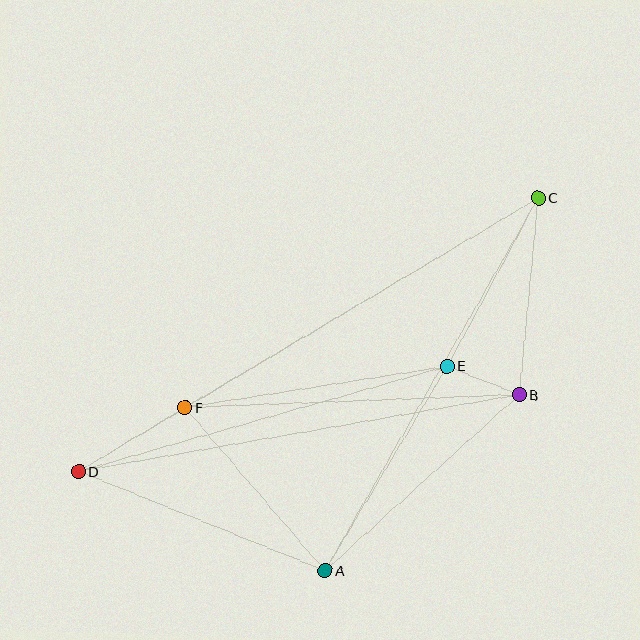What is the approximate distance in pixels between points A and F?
The distance between A and F is approximately 214 pixels.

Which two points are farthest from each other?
Points C and D are farthest from each other.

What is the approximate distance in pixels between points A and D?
The distance between A and D is approximately 266 pixels.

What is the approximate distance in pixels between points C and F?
The distance between C and F is approximately 411 pixels.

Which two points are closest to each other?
Points B and E are closest to each other.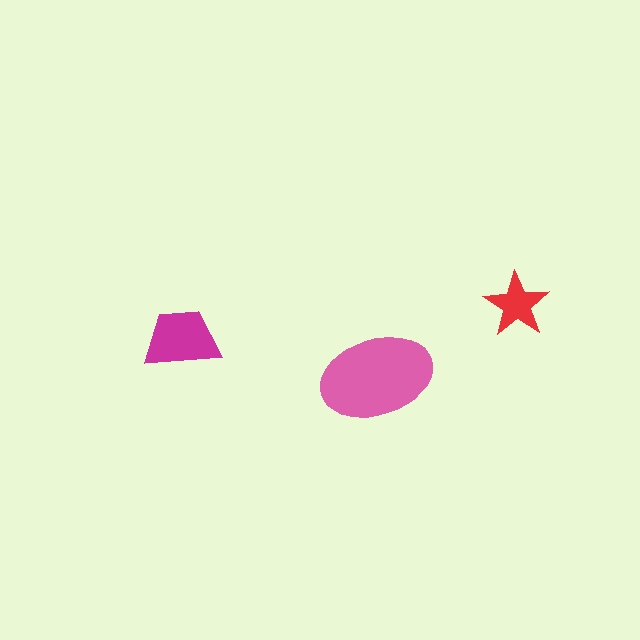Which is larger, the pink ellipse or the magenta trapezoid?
The pink ellipse.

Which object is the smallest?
The red star.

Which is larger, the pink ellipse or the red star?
The pink ellipse.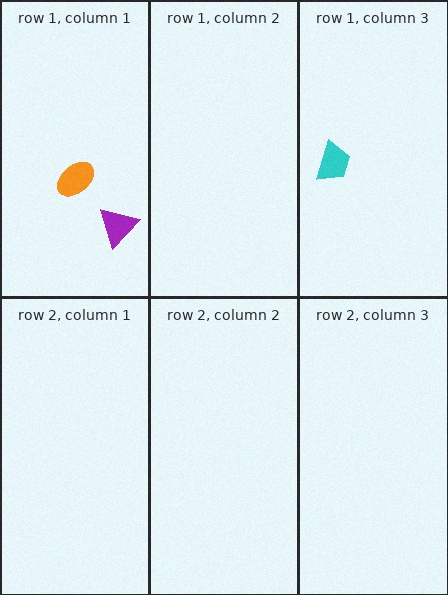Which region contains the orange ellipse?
The row 1, column 1 region.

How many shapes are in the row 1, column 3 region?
1.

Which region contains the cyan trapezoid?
The row 1, column 3 region.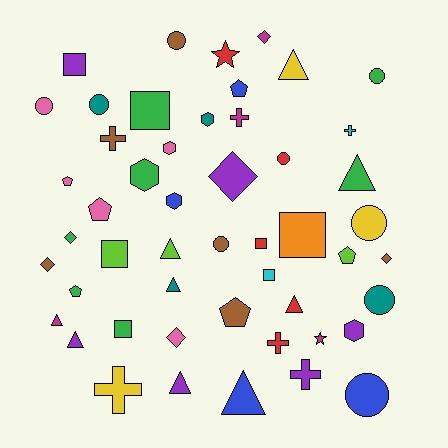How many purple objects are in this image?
There are 6 purple objects.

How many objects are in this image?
There are 50 objects.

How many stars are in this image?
There are 2 stars.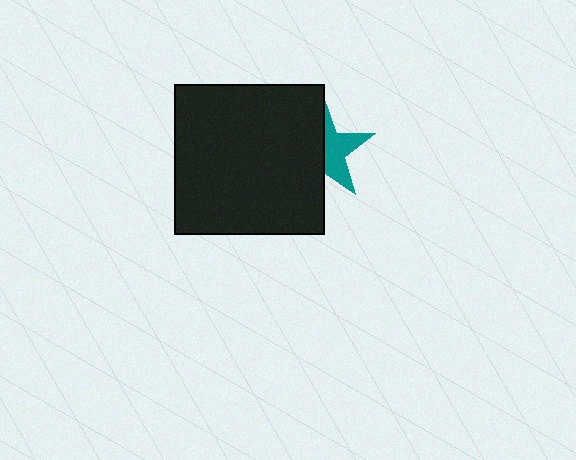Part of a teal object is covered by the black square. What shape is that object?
It is a star.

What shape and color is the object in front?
The object in front is a black square.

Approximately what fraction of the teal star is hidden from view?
Roughly 54% of the teal star is hidden behind the black square.